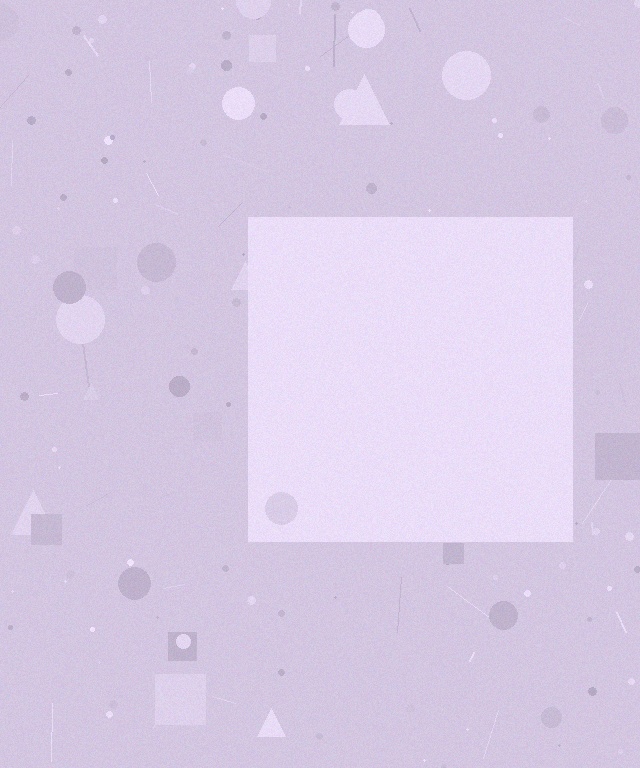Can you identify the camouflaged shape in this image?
The camouflaged shape is a square.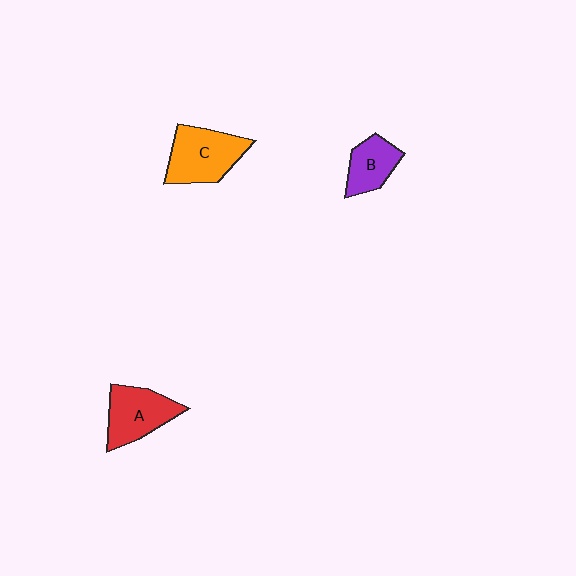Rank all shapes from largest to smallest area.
From largest to smallest: C (orange), A (red), B (purple).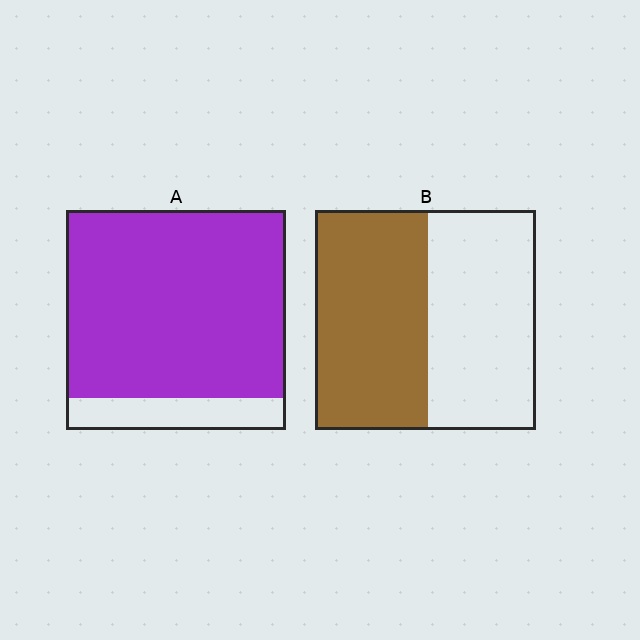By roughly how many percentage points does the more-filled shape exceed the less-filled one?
By roughly 35 percentage points (A over B).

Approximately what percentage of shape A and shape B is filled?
A is approximately 85% and B is approximately 50%.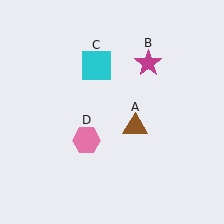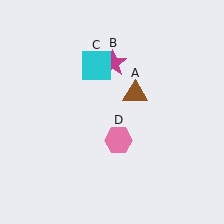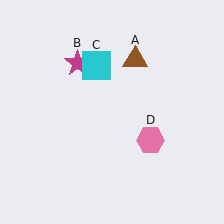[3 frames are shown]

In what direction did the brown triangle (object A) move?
The brown triangle (object A) moved up.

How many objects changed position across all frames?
3 objects changed position: brown triangle (object A), magenta star (object B), pink hexagon (object D).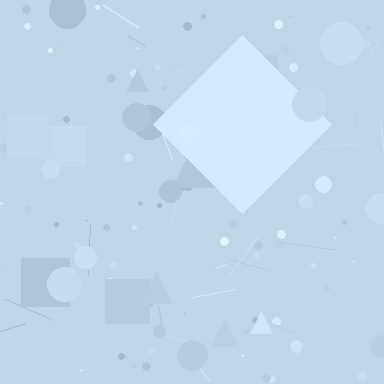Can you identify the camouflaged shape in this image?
The camouflaged shape is a diamond.